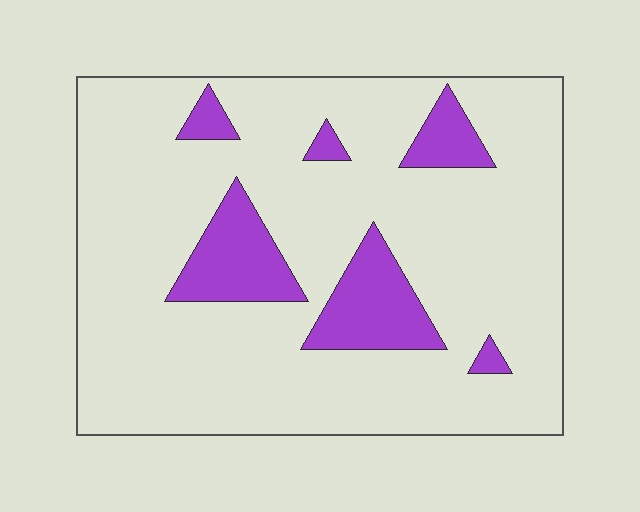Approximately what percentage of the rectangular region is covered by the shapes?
Approximately 15%.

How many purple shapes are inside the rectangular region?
6.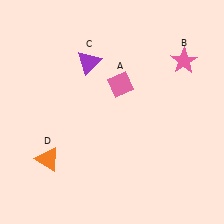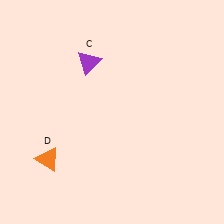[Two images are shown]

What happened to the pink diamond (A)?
The pink diamond (A) was removed in Image 2. It was in the top-right area of Image 1.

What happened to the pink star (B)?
The pink star (B) was removed in Image 2. It was in the top-right area of Image 1.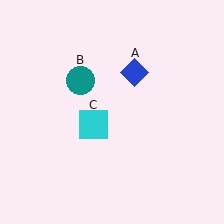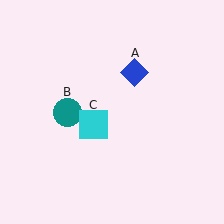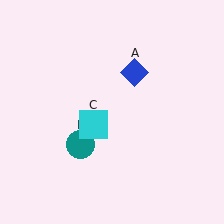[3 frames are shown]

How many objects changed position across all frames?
1 object changed position: teal circle (object B).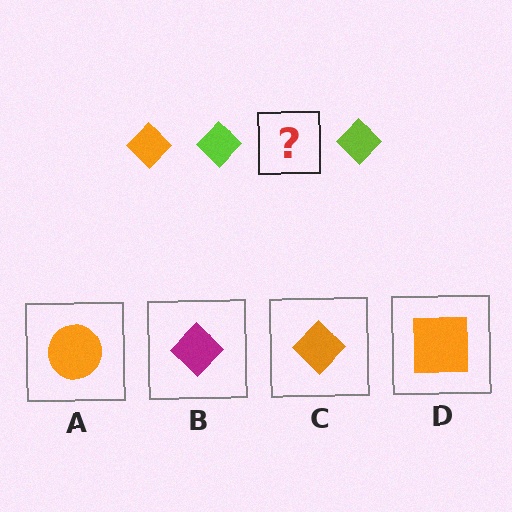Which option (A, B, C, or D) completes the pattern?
C.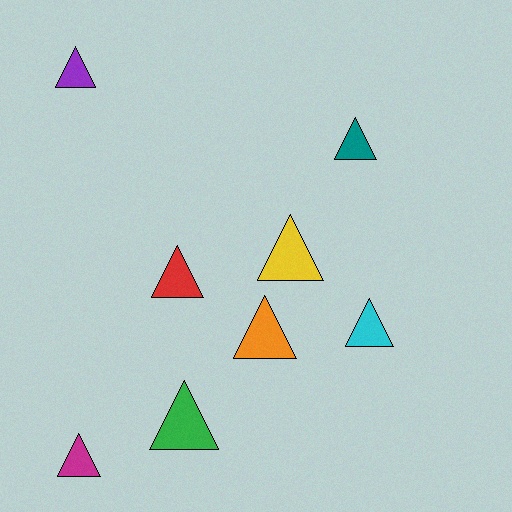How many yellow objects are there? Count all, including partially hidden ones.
There is 1 yellow object.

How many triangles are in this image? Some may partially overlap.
There are 8 triangles.